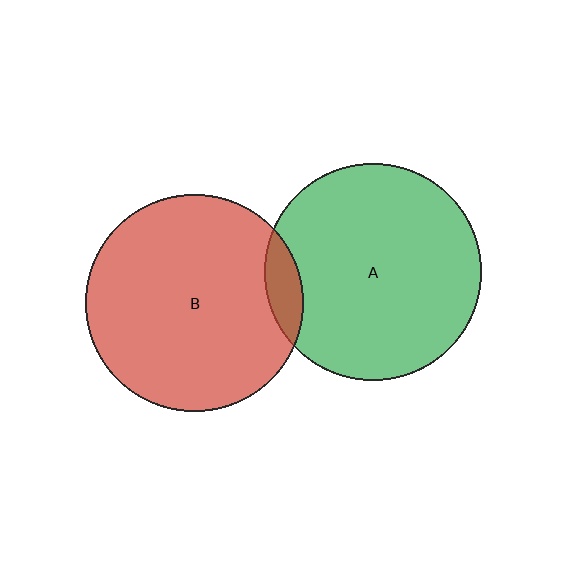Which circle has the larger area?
Circle B (red).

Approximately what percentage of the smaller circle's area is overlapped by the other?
Approximately 10%.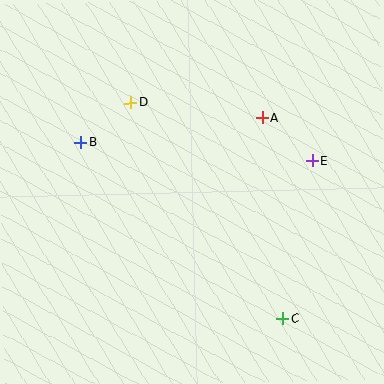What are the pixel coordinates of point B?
Point B is at (80, 143).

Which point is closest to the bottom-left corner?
Point B is closest to the bottom-left corner.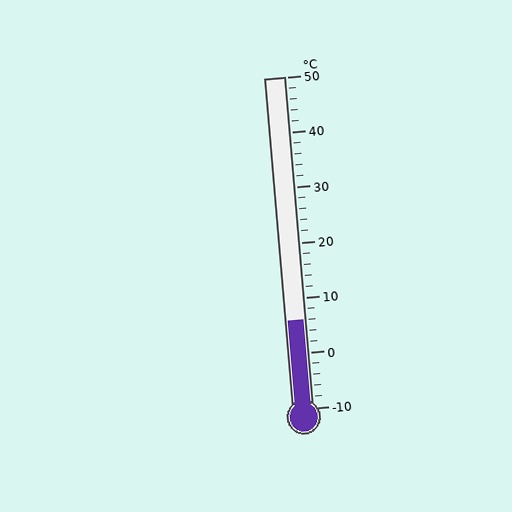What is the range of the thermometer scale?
The thermometer scale ranges from -10°C to 50°C.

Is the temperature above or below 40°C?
The temperature is below 40°C.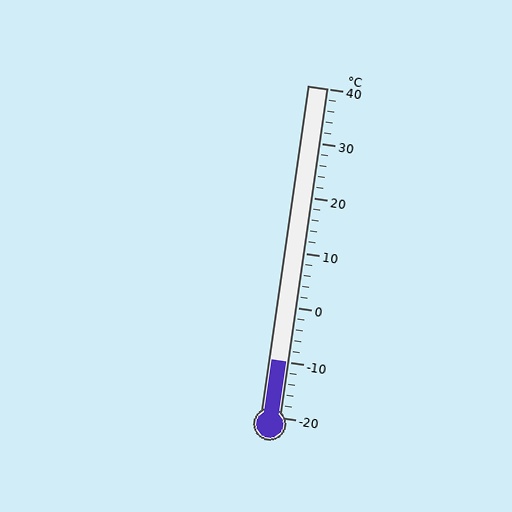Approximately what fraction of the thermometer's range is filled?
The thermometer is filled to approximately 15% of its range.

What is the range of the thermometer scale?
The thermometer scale ranges from -20°C to 40°C.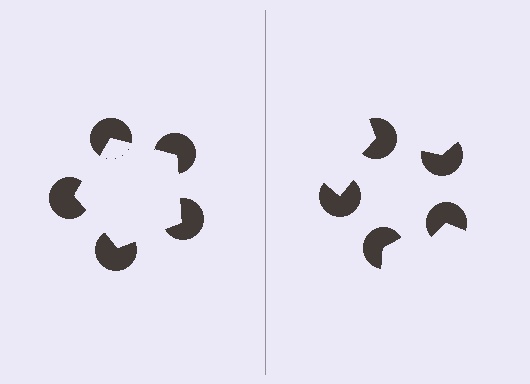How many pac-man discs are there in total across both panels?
10 — 5 on each side.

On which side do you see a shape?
An illusory pentagon appears on the left side. On the right side the wedge cuts are rotated, so no coherent shape forms.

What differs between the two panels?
The pac-man discs are positioned identically on both sides; only the wedge orientations differ. On the left they align to a pentagon; on the right they are misaligned.